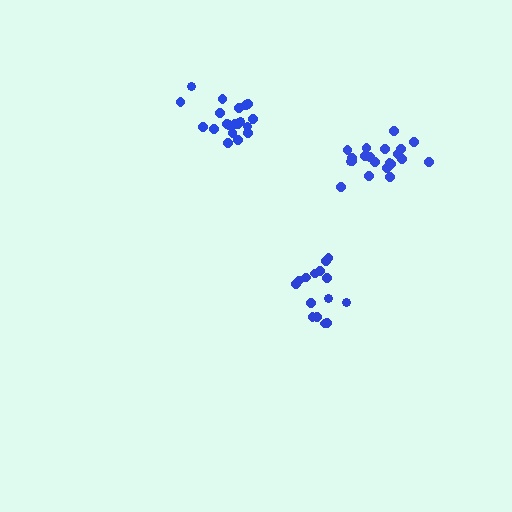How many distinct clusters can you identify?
There are 3 distinct clusters.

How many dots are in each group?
Group 1: 15 dots, Group 2: 20 dots, Group 3: 21 dots (56 total).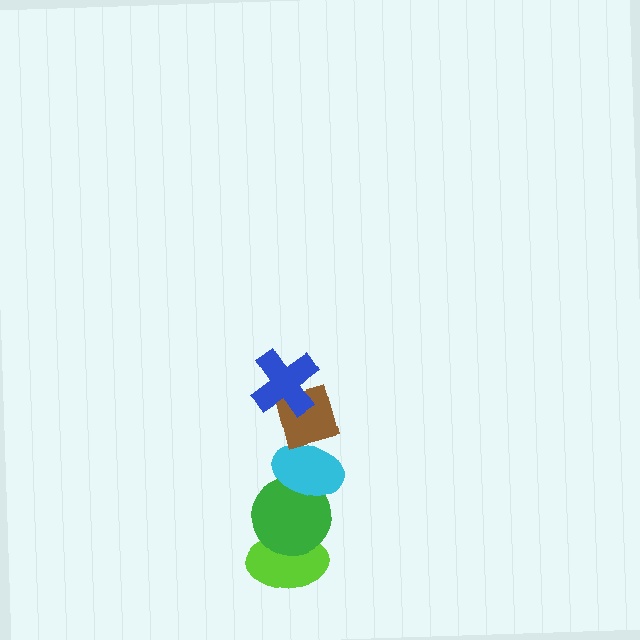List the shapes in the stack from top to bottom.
From top to bottom: the blue cross, the brown diamond, the cyan ellipse, the green circle, the lime ellipse.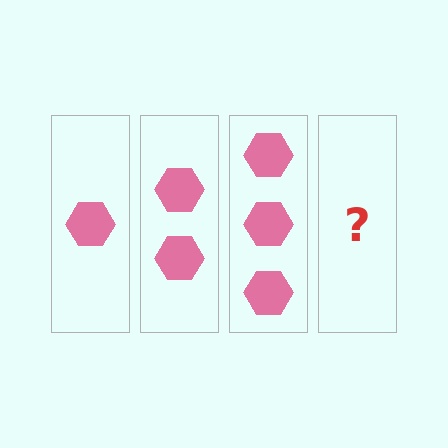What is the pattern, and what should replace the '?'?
The pattern is that each step adds one more hexagon. The '?' should be 4 hexagons.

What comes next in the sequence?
The next element should be 4 hexagons.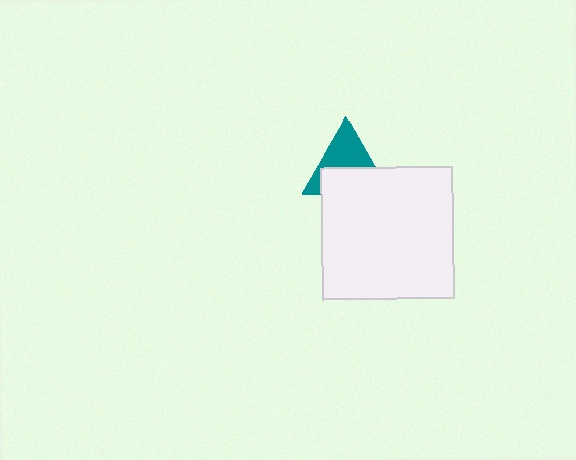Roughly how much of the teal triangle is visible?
About half of it is visible (roughly 51%).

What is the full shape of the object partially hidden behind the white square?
The partially hidden object is a teal triangle.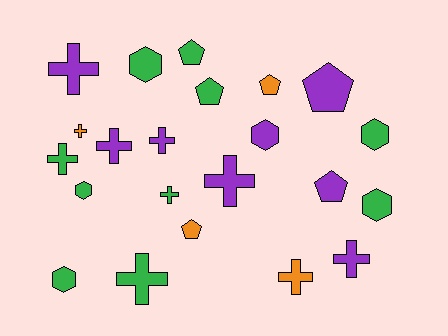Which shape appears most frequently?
Cross, with 10 objects.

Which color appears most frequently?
Green, with 10 objects.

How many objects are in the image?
There are 22 objects.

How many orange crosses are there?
There are 2 orange crosses.